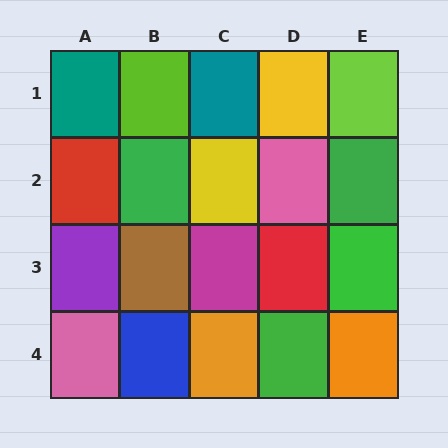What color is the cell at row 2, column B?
Green.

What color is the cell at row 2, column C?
Yellow.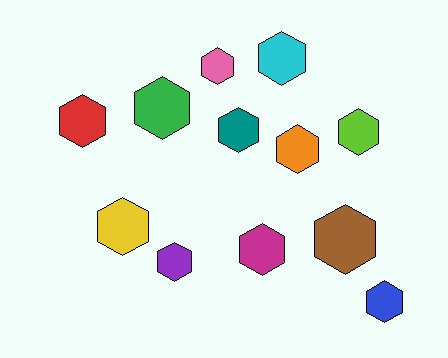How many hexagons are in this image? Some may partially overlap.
There are 12 hexagons.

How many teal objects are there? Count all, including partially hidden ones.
There is 1 teal object.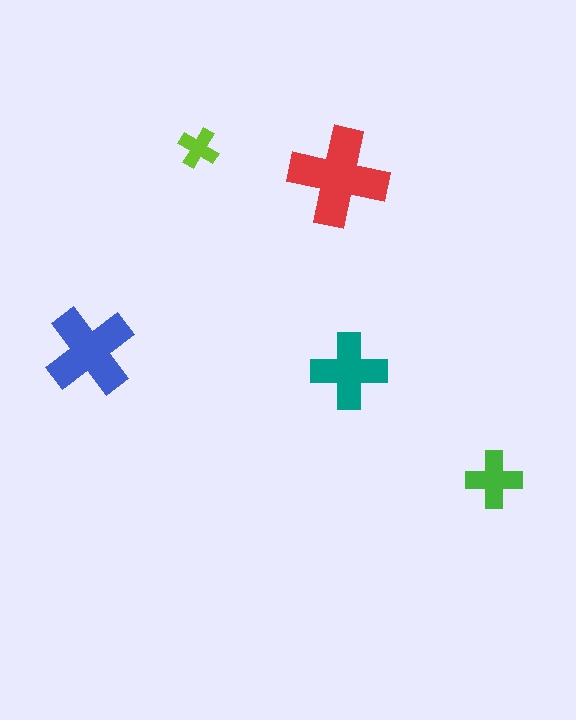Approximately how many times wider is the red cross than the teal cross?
About 1.5 times wider.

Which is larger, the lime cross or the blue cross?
The blue one.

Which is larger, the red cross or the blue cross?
The red one.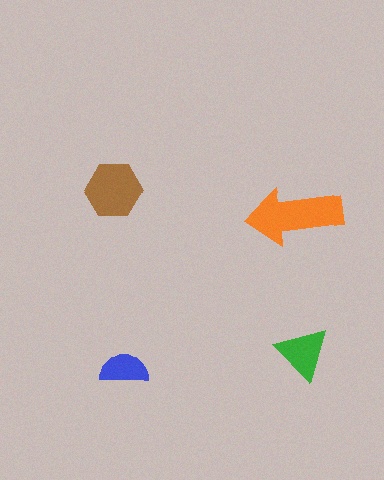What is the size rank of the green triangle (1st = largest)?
3rd.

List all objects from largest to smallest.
The orange arrow, the brown hexagon, the green triangle, the blue semicircle.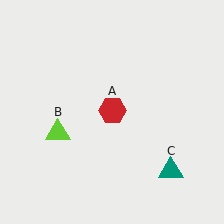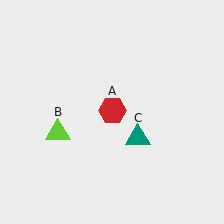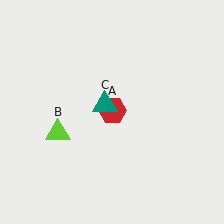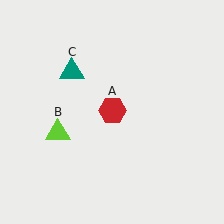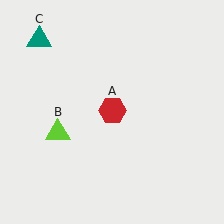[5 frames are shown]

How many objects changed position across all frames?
1 object changed position: teal triangle (object C).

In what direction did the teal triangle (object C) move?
The teal triangle (object C) moved up and to the left.